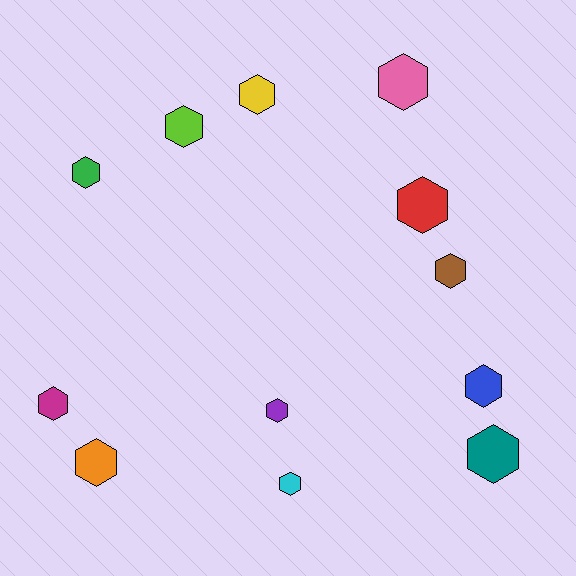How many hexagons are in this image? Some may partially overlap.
There are 12 hexagons.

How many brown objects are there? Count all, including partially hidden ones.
There is 1 brown object.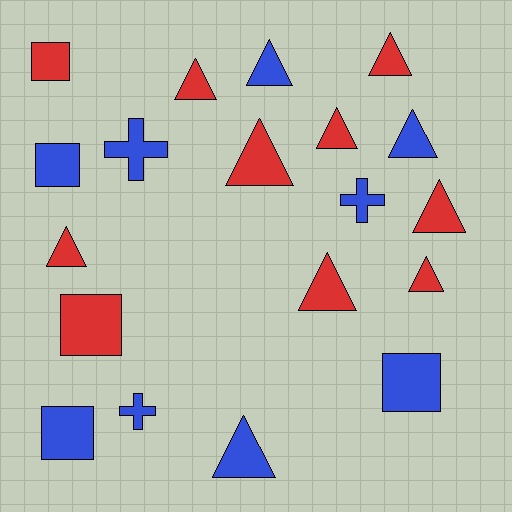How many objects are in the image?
There are 19 objects.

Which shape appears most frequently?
Triangle, with 11 objects.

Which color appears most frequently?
Red, with 10 objects.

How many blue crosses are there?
There are 3 blue crosses.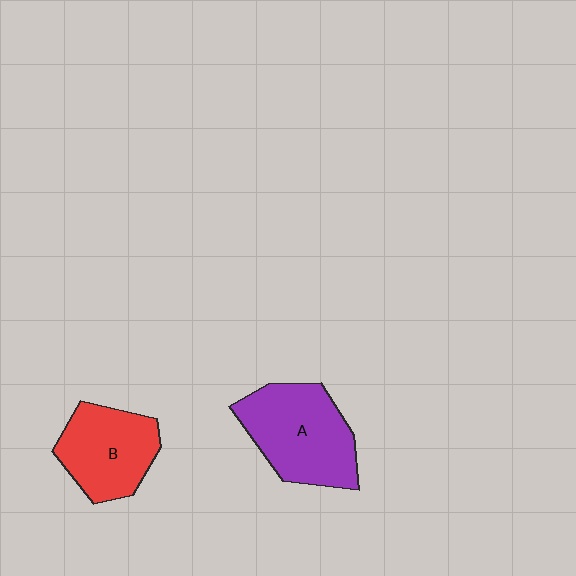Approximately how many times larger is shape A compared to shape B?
Approximately 1.2 times.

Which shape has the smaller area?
Shape B (red).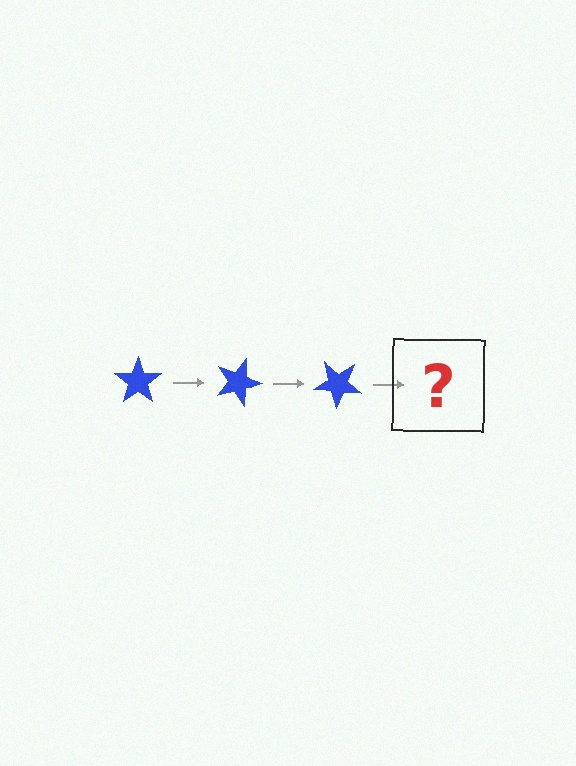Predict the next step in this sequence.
The next step is a blue star rotated 60 degrees.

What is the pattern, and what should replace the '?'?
The pattern is that the star rotates 20 degrees each step. The '?' should be a blue star rotated 60 degrees.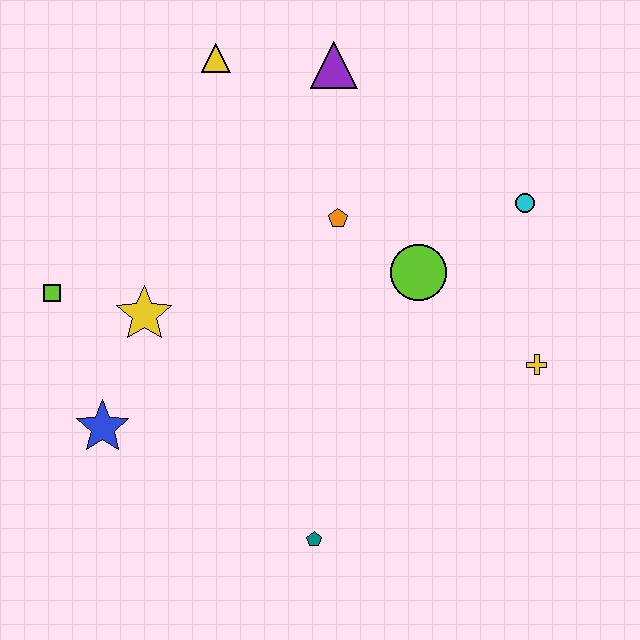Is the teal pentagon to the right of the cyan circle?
No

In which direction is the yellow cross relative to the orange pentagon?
The yellow cross is to the right of the orange pentagon.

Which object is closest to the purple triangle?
The yellow triangle is closest to the purple triangle.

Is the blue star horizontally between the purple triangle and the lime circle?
No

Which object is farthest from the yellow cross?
The lime square is farthest from the yellow cross.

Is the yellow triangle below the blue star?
No